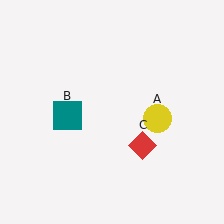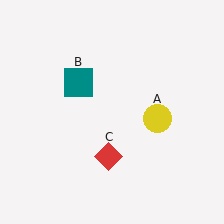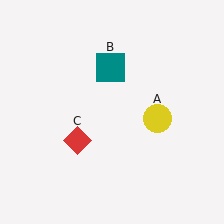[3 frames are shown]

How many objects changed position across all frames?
2 objects changed position: teal square (object B), red diamond (object C).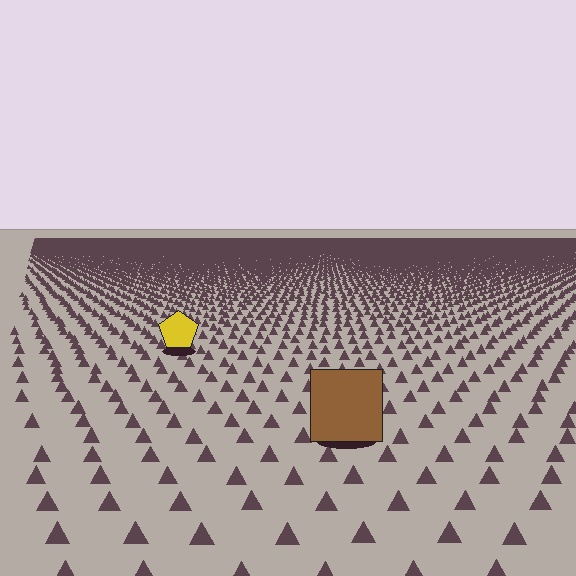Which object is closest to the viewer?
The brown square is closest. The texture marks near it are larger and more spread out.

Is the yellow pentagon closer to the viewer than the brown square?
No. The brown square is closer — you can tell from the texture gradient: the ground texture is coarser near it.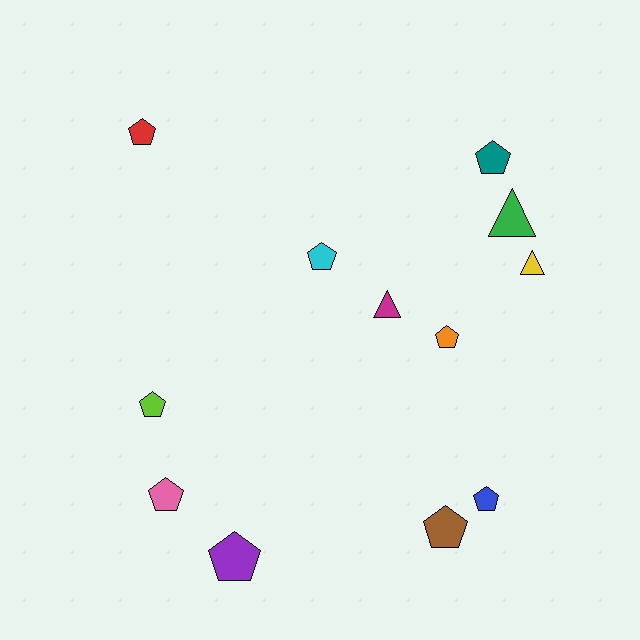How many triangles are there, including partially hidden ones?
There are 3 triangles.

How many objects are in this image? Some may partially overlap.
There are 12 objects.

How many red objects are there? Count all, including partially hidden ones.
There is 1 red object.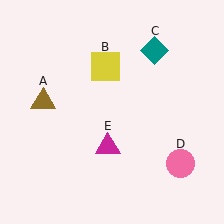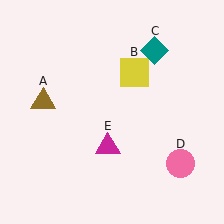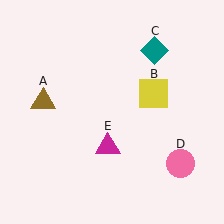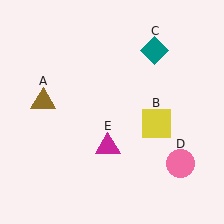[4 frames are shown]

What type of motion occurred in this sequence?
The yellow square (object B) rotated clockwise around the center of the scene.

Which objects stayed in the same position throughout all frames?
Brown triangle (object A) and teal diamond (object C) and pink circle (object D) and magenta triangle (object E) remained stationary.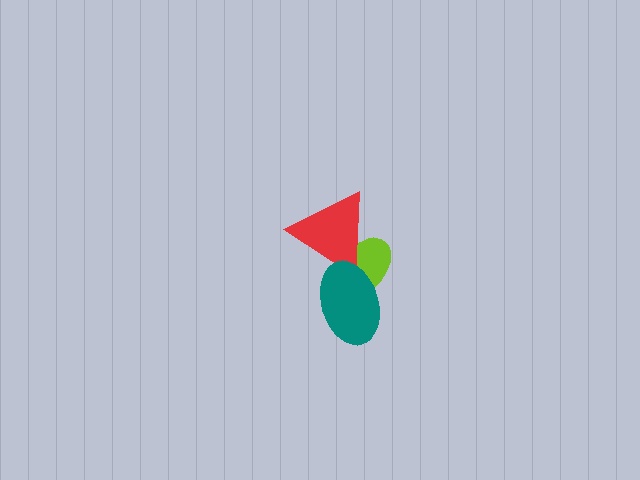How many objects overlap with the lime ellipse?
2 objects overlap with the lime ellipse.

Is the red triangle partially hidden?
Yes, it is partially covered by another shape.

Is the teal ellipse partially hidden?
No, no other shape covers it.